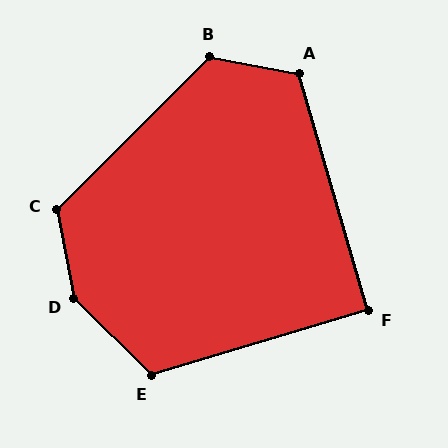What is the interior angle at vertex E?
Approximately 119 degrees (obtuse).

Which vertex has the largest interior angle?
D, at approximately 145 degrees.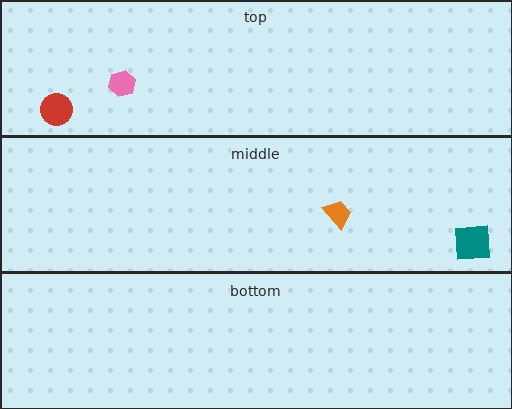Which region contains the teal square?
The middle region.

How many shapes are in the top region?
2.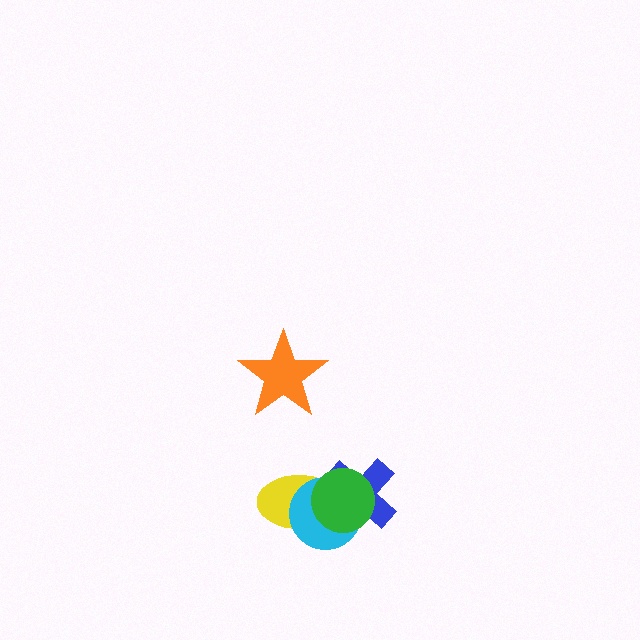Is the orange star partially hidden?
No, no other shape covers it.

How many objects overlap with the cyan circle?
3 objects overlap with the cyan circle.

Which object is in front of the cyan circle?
The green circle is in front of the cyan circle.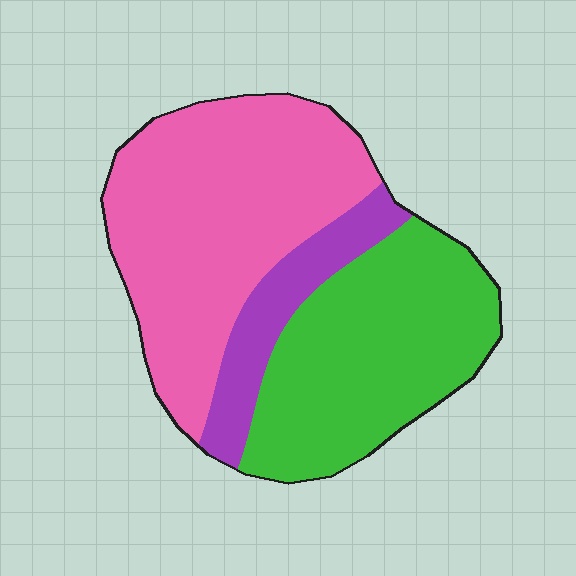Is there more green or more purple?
Green.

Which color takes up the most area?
Pink, at roughly 50%.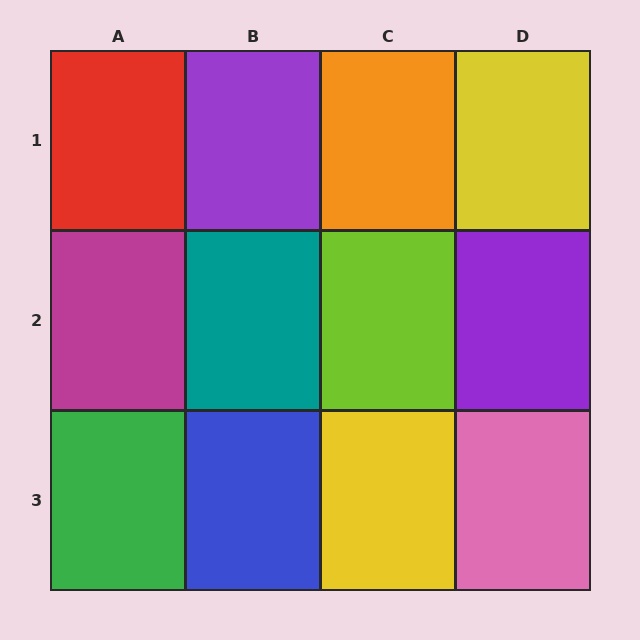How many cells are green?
1 cell is green.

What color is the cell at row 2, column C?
Lime.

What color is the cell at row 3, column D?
Pink.